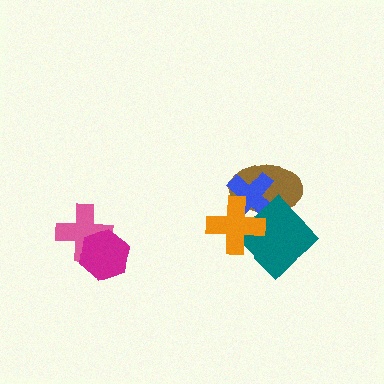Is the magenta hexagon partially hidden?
No, no other shape covers it.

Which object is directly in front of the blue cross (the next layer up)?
The teal diamond is directly in front of the blue cross.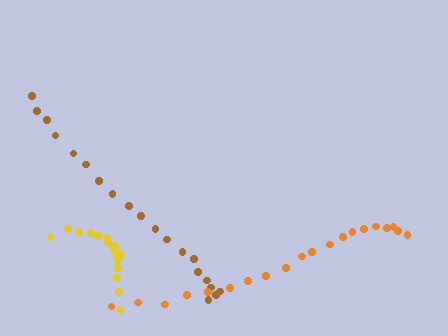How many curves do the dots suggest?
There are 3 distinct paths.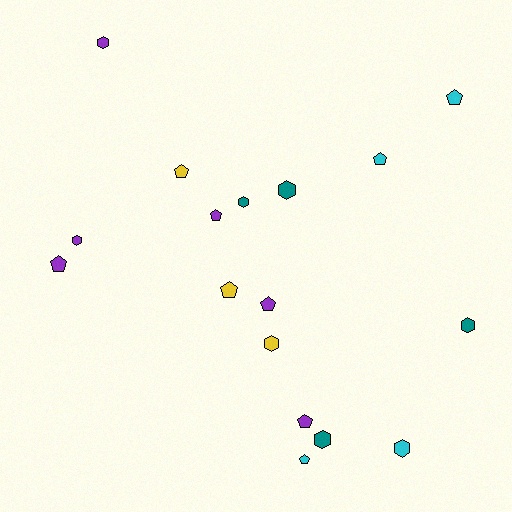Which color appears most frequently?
Purple, with 6 objects.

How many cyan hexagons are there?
There is 1 cyan hexagon.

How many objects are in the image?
There are 17 objects.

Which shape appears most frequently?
Pentagon, with 9 objects.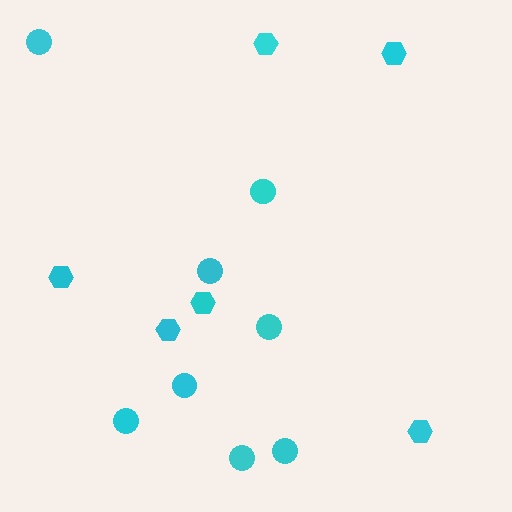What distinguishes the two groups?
There are 2 groups: one group of hexagons (6) and one group of circles (8).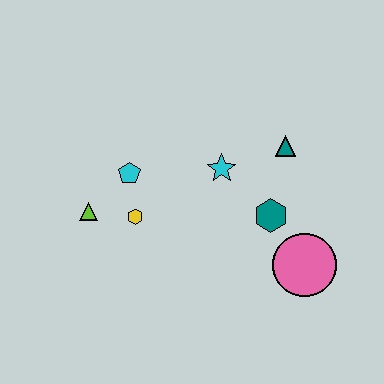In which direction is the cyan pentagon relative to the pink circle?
The cyan pentagon is to the left of the pink circle.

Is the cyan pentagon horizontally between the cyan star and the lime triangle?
Yes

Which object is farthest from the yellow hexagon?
The pink circle is farthest from the yellow hexagon.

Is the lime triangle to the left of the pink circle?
Yes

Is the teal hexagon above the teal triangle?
No